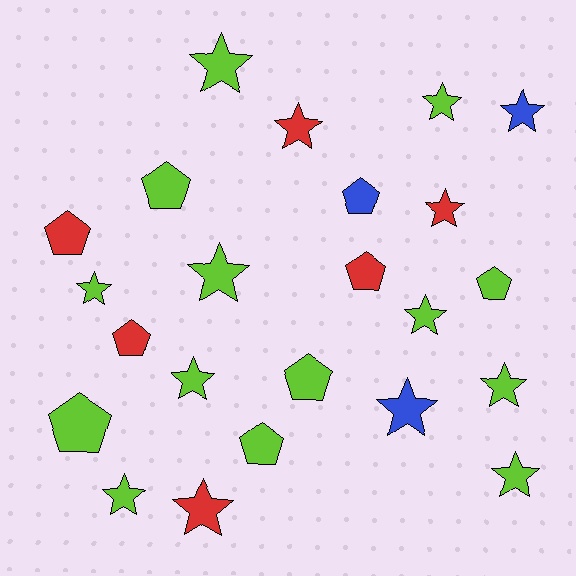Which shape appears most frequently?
Star, with 14 objects.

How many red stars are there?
There are 3 red stars.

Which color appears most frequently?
Lime, with 14 objects.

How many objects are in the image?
There are 23 objects.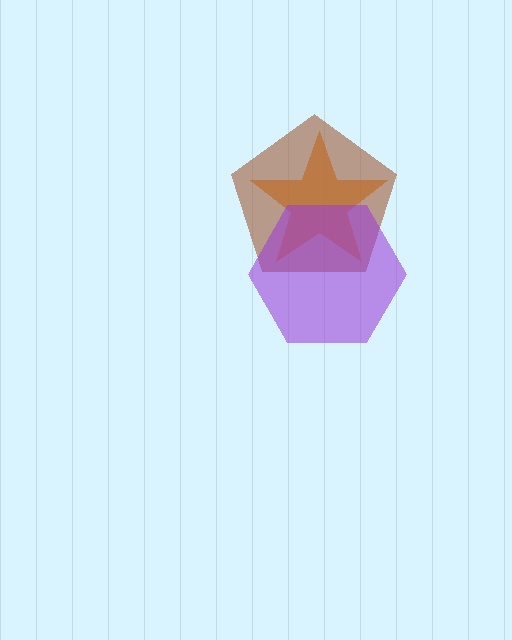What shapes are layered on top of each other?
The layered shapes are: an orange star, a brown pentagon, a purple hexagon.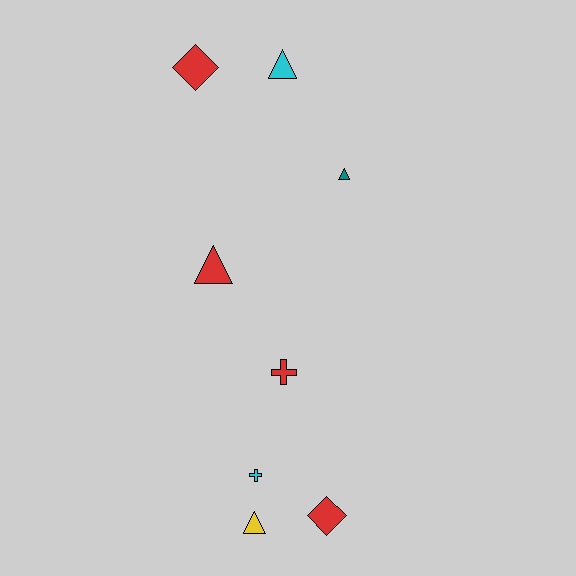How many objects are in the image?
There are 8 objects.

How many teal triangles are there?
There is 1 teal triangle.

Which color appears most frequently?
Red, with 4 objects.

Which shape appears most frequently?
Triangle, with 4 objects.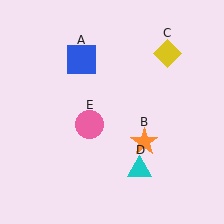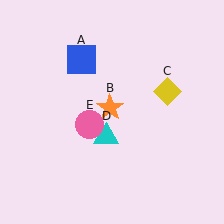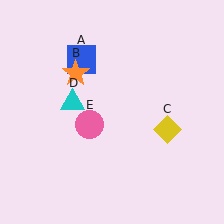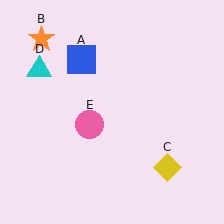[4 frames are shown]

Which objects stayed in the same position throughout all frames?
Blue square (object A) and pink circle (object E) remained stationary.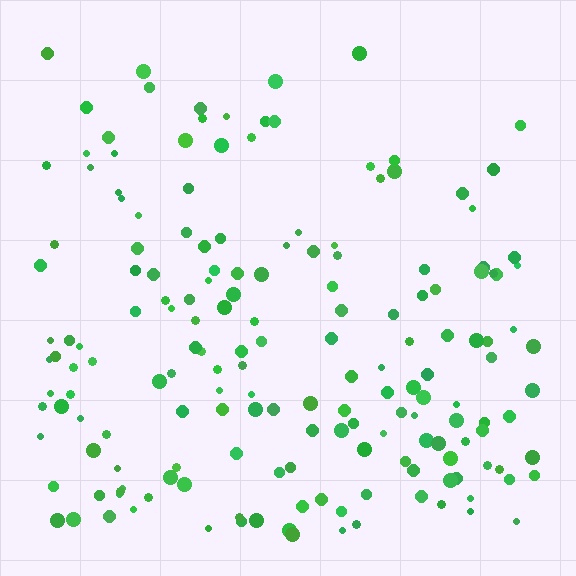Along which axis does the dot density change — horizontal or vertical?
Vertical.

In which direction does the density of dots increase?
From top to bottom, with the bottom side densest.